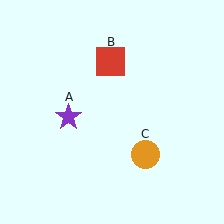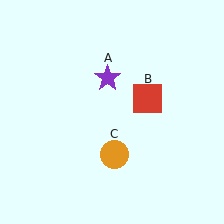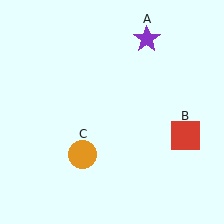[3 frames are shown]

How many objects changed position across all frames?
3 objects changed position: purple star (object A), red square (object B), orange circle (object C).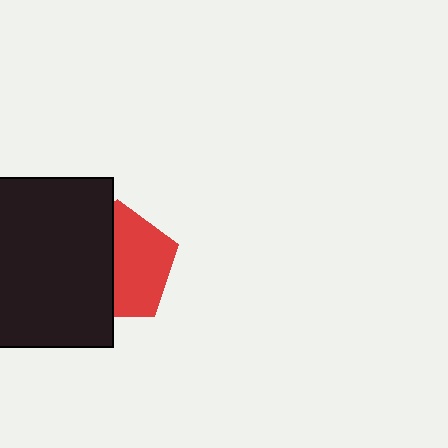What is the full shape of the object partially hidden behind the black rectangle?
The partially hidden object is a red pentagon.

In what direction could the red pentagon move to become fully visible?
The red pentagon could move right. That would shift it out from behind the black rectangle entirely.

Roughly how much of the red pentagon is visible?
About half of it is visible (roughly 54%).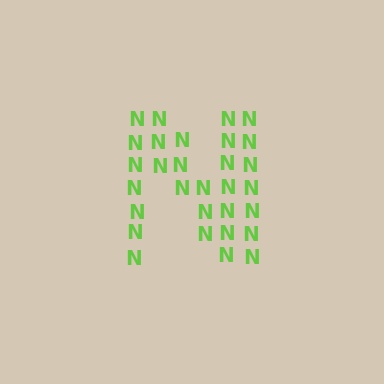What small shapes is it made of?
It is made of small letter N's.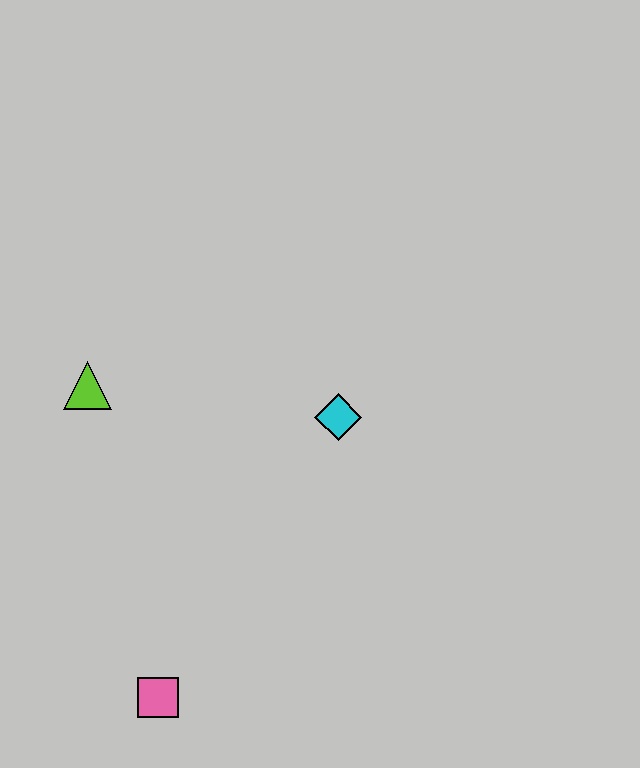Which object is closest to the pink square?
The lime triangle is closest to the pink square.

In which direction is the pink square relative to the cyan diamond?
The pink square is below the cyan diamond.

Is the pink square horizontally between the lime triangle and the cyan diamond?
Yes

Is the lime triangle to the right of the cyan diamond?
No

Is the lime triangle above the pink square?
Yes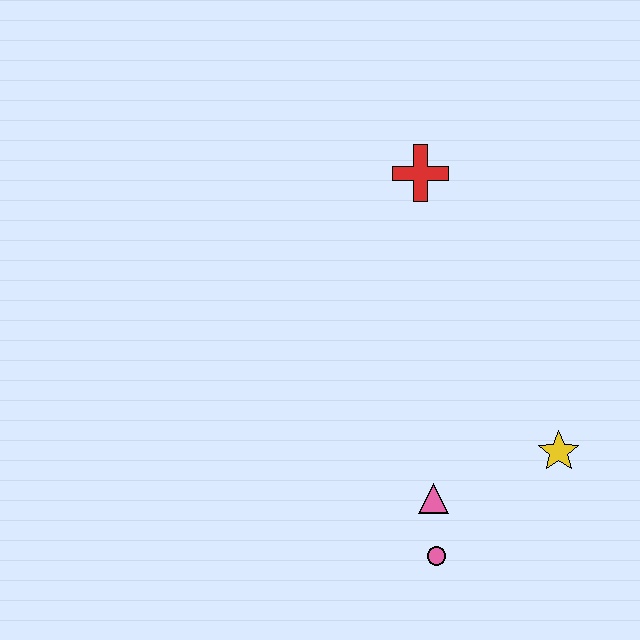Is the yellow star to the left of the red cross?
No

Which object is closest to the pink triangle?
The pink circle is closest to the pink triangle.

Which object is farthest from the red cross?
The pink circle is farthest from the red cross.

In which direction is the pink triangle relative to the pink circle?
The pink triangle is above the pink circle.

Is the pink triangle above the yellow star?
No